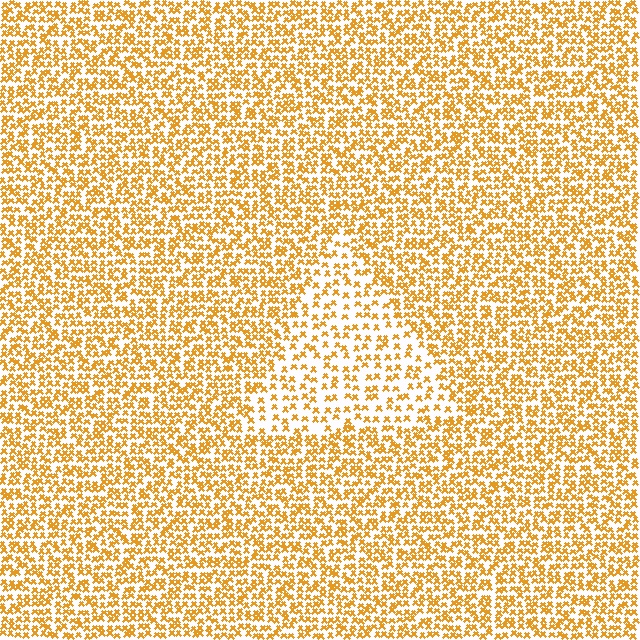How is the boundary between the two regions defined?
The boundary is defined by a change in element density (approximately 1.9x ratio). All elements are the same color, size, and shape.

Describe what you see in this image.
The image contains small orange elements arranged at two different densities. A triangle-shaped region is visible where the elements are less densely packed than the surrounding area.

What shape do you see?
I see a triangle.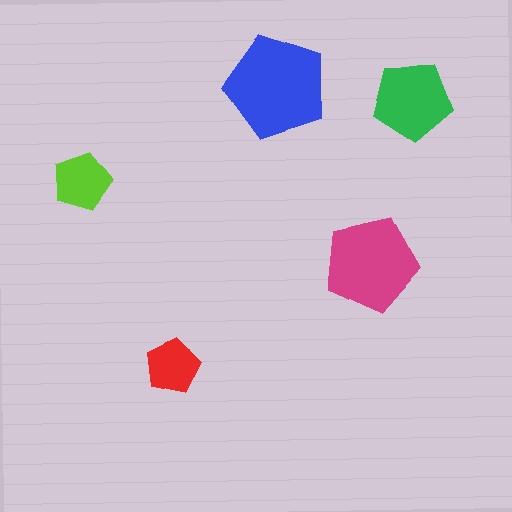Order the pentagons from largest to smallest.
the blue one, the magenta one, the green one, the lime one, the red one.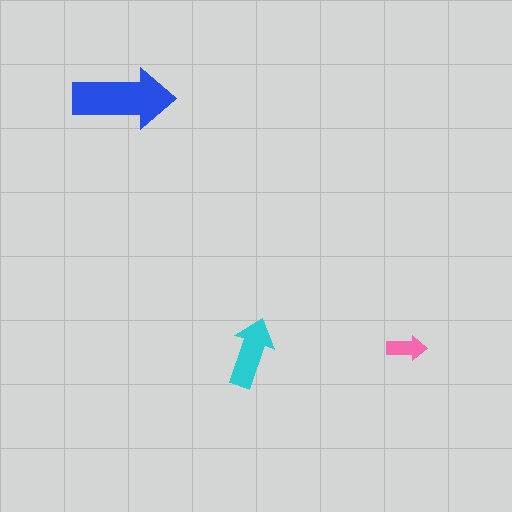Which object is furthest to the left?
The blue arrow is leftmost.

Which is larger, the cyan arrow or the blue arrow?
The blue one.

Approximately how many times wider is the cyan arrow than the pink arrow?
About 1.5 times wider.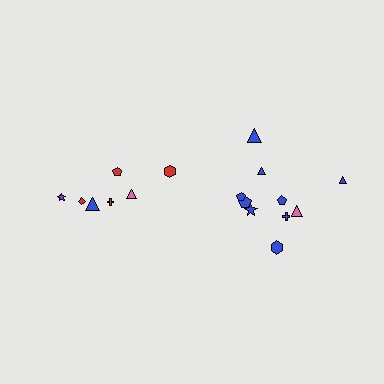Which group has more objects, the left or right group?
The right group.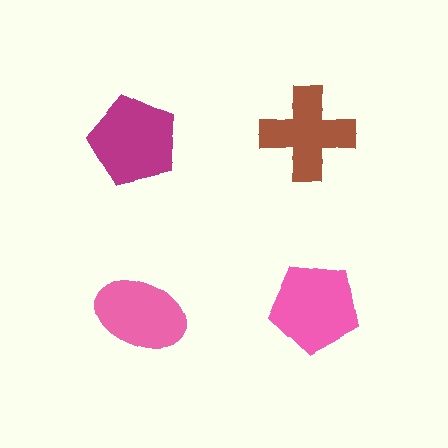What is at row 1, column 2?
A brown cross.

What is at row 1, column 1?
A magenta pentagon.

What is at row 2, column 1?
A pink ellipse.